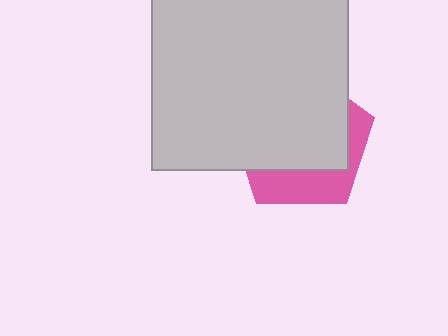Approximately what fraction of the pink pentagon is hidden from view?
Roughly 69% of the pink pentagon is hidden behind the light gray square.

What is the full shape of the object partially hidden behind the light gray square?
The partially hidden object is a pink pentagon.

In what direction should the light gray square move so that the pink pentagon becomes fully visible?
The light gray square should move toward the upper-left. That is the shortest direction to clear the overlap and leave the pink pentagon fully visible.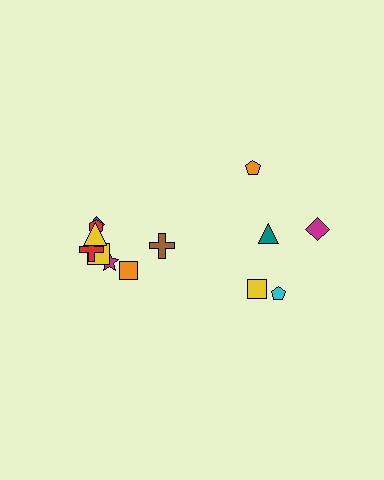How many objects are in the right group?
There are 5 objects.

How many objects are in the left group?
There are 8 objects.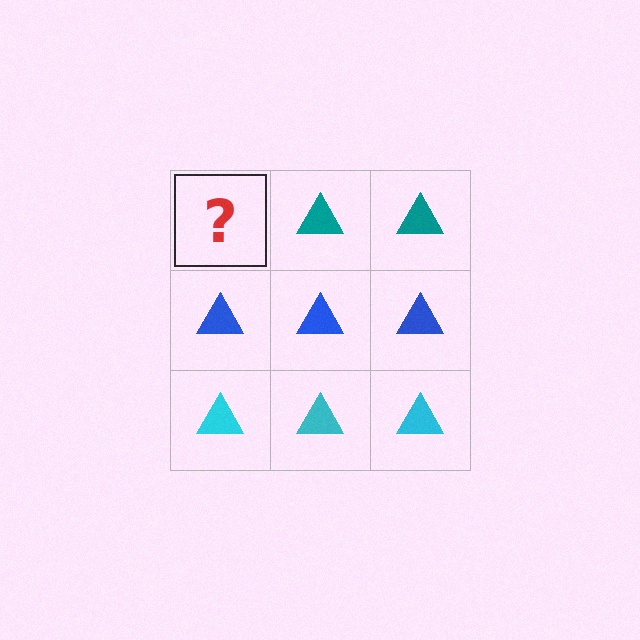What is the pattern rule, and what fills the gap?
The rule is that each row has a consistent color. The gap should be filled with a teal triangle.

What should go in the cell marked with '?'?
The missing cell should contain a teal triangle.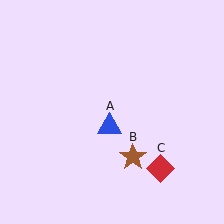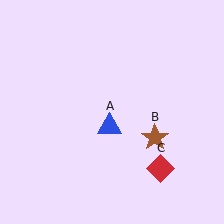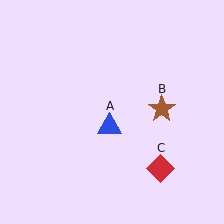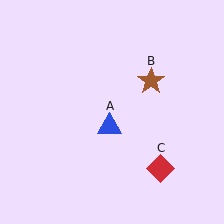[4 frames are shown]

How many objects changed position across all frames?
1 object changed position: brown star (object B).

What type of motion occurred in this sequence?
The brown star (object B) rotated counterclockwise around the center of the scene.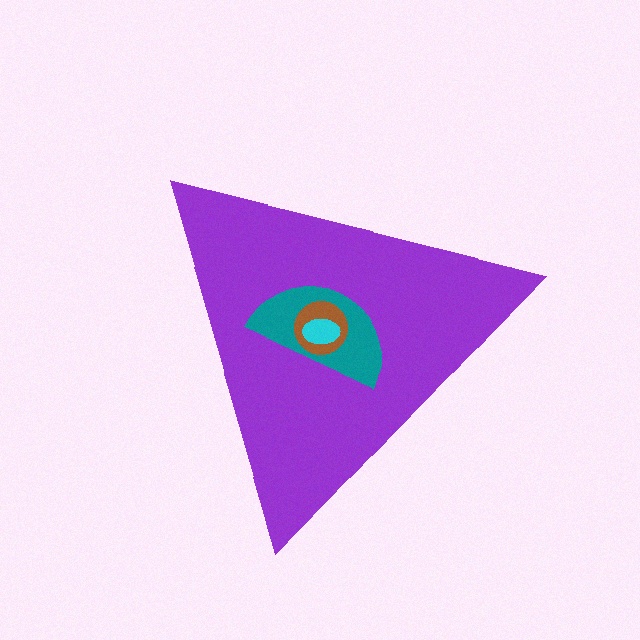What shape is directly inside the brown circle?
The cyan ellipse.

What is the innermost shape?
The cyan ellipse.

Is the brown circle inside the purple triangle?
Yes.